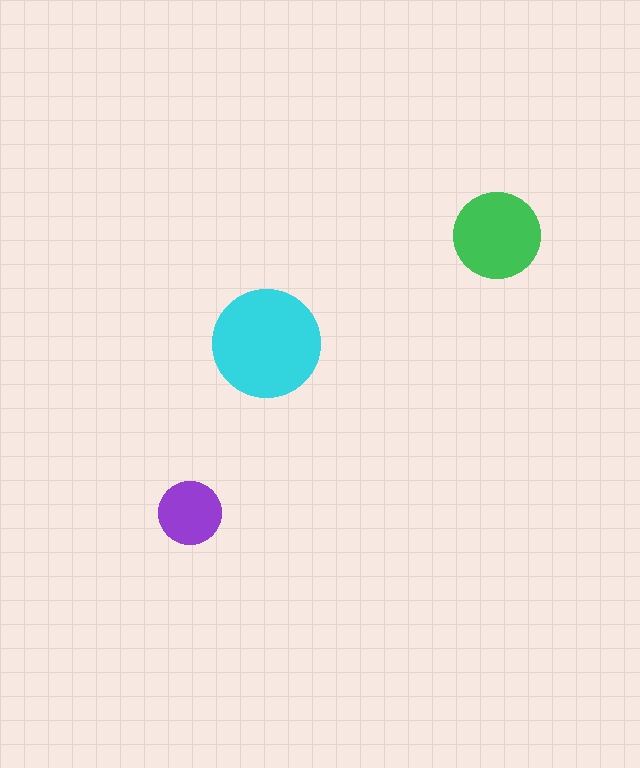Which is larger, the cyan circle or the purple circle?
The cyan one.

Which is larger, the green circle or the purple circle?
The green one.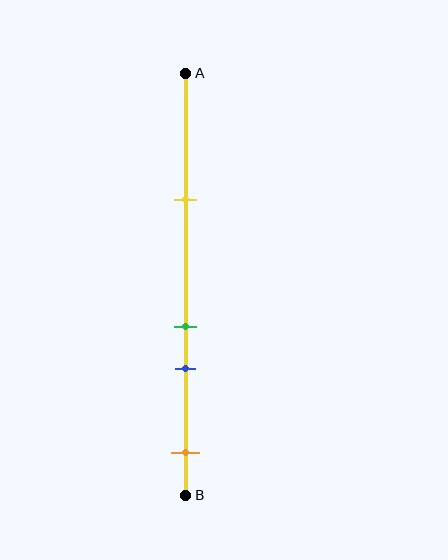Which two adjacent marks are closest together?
The green and blue marks are the closest adjacent pair.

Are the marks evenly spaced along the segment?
No, the marks are not evenly spaced.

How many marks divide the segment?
There are 4 marks dividing the segment.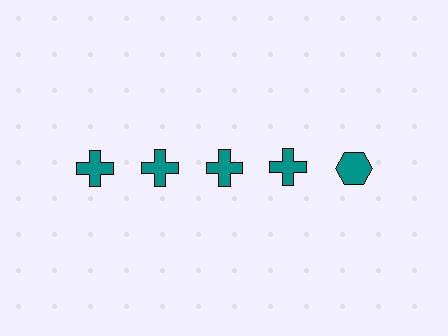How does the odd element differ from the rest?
It has a different shape: hexagon instead of cross.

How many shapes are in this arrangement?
There are 5 shapes arranged in a grid pattern.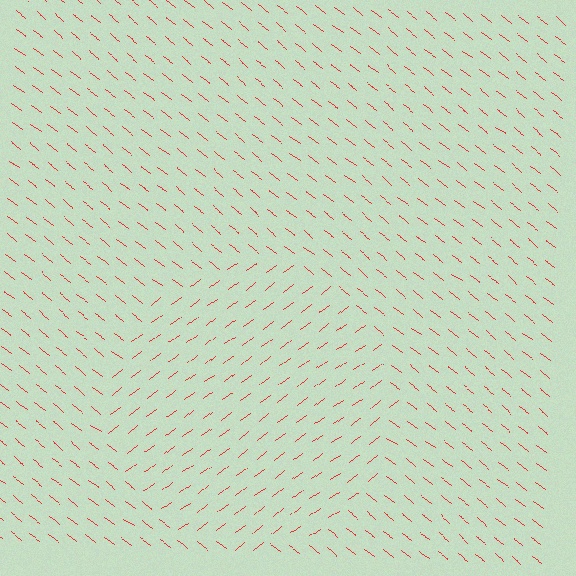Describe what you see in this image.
The image is filled with small red line segments. A circle region in the image has lines oriented differently from the surrounding lines, creating a visible texture boundary.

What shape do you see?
I see a circle.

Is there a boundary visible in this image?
Yes, there is a texture boundary formed by a change in line orientation.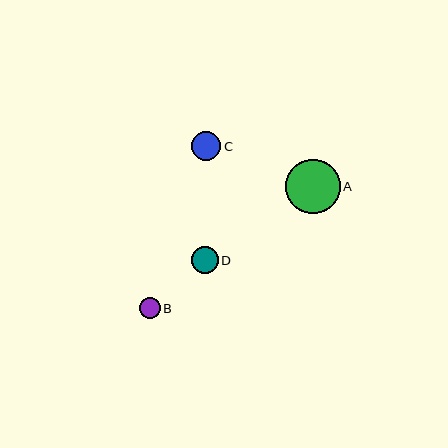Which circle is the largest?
Circle A is the largest with a size of approximately 54 pixels.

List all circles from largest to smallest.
From largest to smallest: A, C, D, B.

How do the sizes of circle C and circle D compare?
Circle C and circle D are approximately the same size.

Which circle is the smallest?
Circle B is the smallest with a size of approximately 21 pixels.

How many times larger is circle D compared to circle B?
Circle D is approximately 1.3 times the size of circle B.